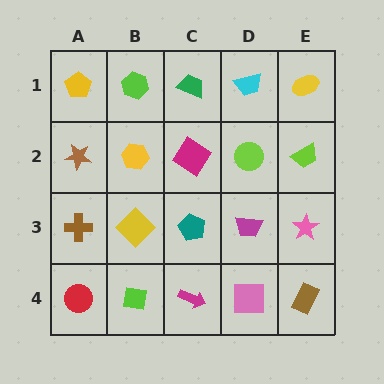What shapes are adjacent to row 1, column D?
A lime circle (row 2, column D), a green trapezoid (row 1, column C), a yellow ellipse (row 1, column E).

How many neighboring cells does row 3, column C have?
4.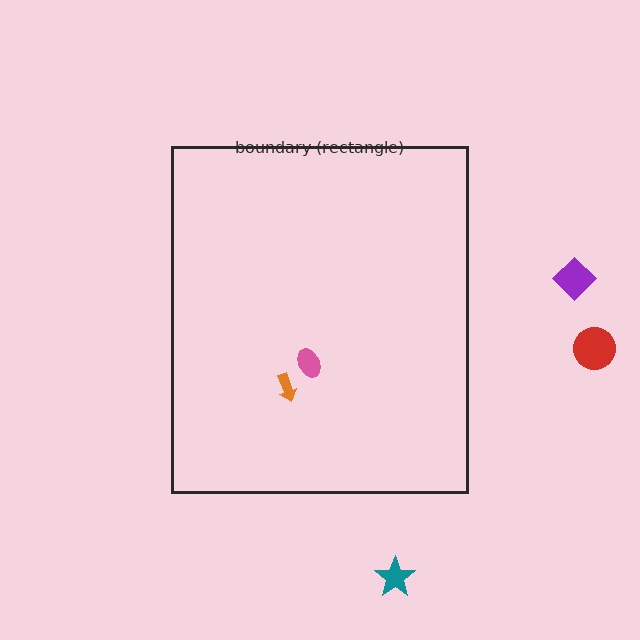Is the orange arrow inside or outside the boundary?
Inside.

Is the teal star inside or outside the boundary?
Outside.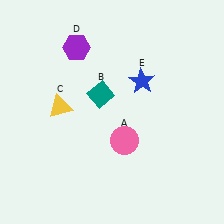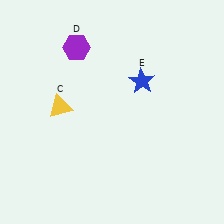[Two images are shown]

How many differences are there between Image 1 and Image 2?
There are 2 differences between the two images.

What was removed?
The pink circle (A), the teal diamond (B) were removed in Image 2.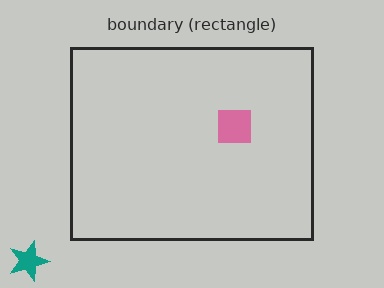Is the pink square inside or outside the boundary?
Inside.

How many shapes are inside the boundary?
1 inside, 1 outside.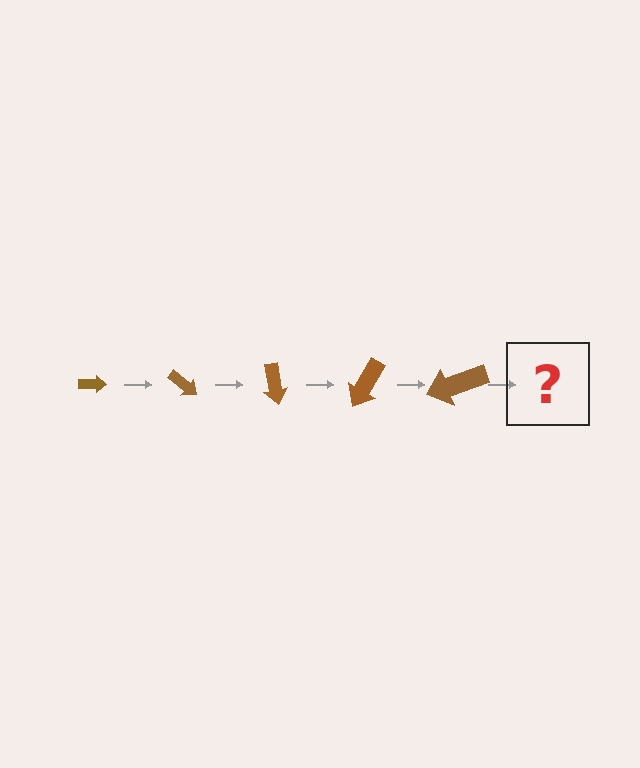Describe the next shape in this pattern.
It should be an arrow, larger than the previous one and rotated 200 degrees from the start.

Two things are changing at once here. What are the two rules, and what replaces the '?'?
The two rules are that the arrow grows larger each step and it rotates 40 degrees each step. The '?' should be an arrow, larger than the previous one and rotated 200 degrees from the start.